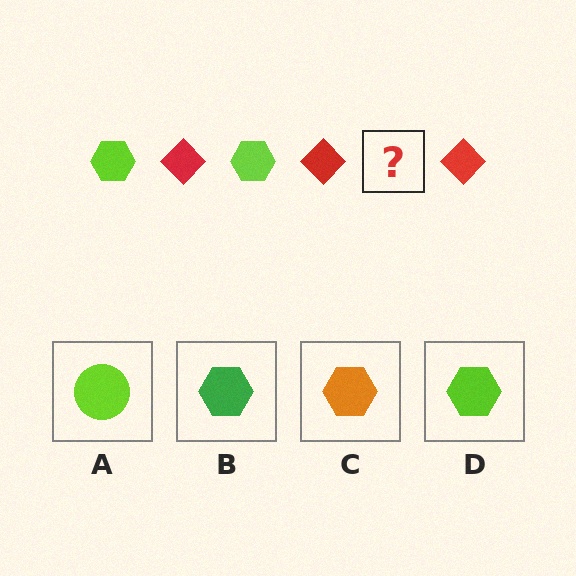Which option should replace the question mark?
Option D.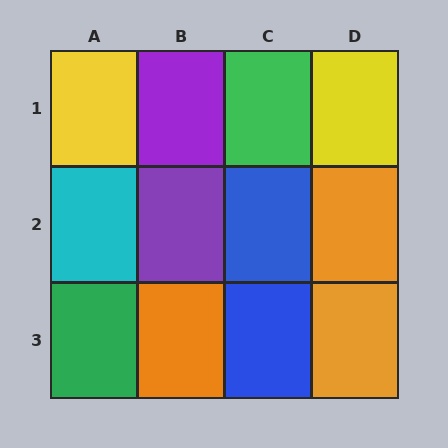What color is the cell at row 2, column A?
Cyan.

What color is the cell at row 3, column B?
Orange.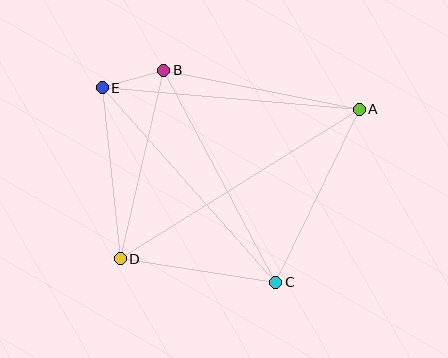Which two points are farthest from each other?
Points A and D are farthest from each other.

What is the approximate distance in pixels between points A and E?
The distance between A and E is approximately 258 pixels.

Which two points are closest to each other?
Points B and E are closest to each other.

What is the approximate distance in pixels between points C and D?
The distance between C and D is approximately 157 pixels.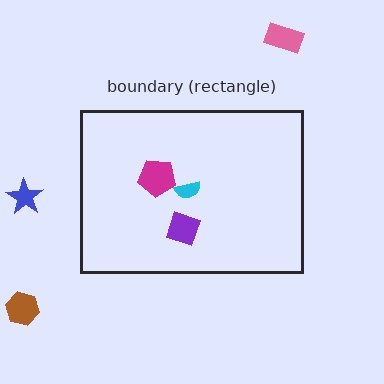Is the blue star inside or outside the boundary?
Outside.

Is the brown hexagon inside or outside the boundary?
Outside.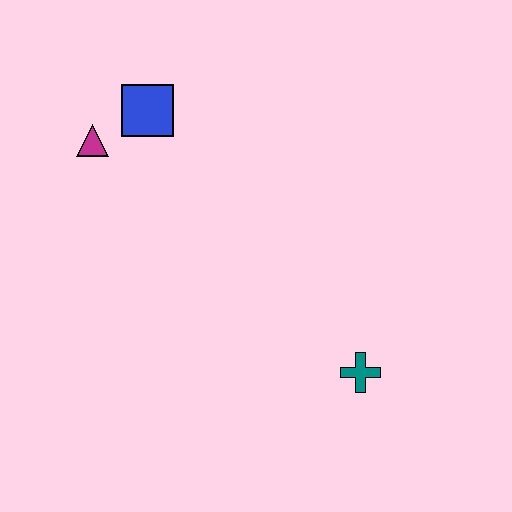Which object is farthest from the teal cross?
The magenta triangle is farthest from the teal cross.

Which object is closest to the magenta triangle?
The blue square is closest to the magenta triangle.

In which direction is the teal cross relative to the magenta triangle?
The teal cross is to the right of the magenta triangle.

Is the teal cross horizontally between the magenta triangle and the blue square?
No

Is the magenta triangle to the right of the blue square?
No